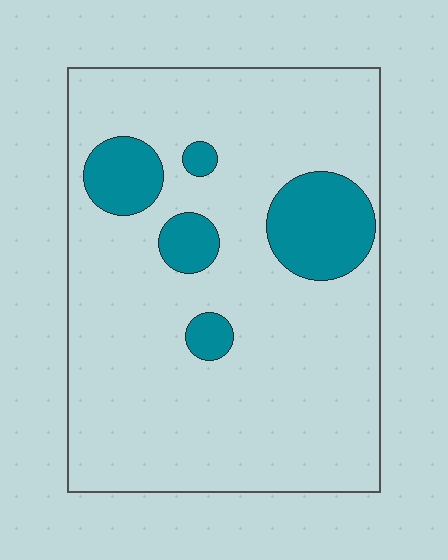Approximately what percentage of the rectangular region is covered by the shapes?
Approximately 15%.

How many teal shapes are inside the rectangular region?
5.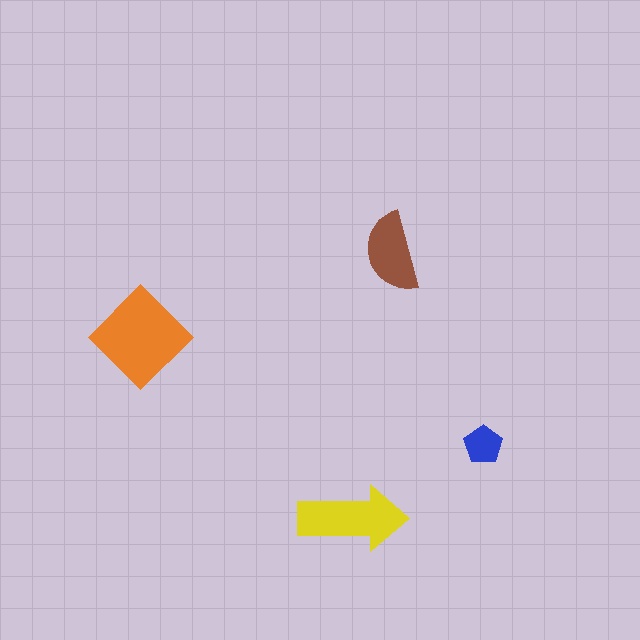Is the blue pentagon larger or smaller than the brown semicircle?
Smaller.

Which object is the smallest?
The blue pentagon.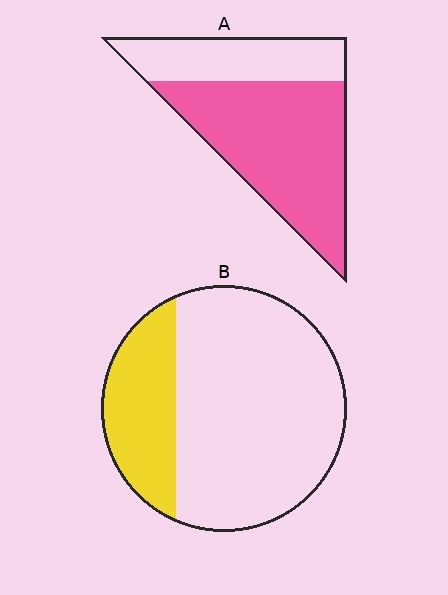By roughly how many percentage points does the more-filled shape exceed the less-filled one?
By roughly 40 percentage points (A over B).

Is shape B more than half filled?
No.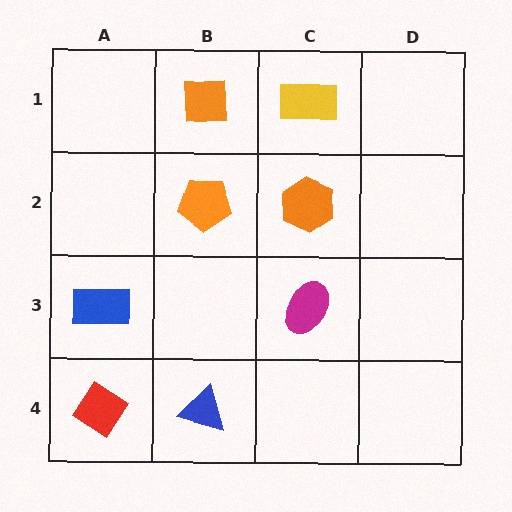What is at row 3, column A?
A blue rectangle.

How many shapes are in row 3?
2 shapes.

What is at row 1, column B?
An orange square.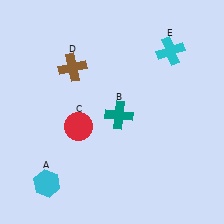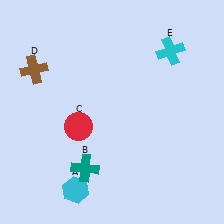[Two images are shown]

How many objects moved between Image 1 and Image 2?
3 objects moved between the two images.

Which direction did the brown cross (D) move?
The brown cross (D) moved left.